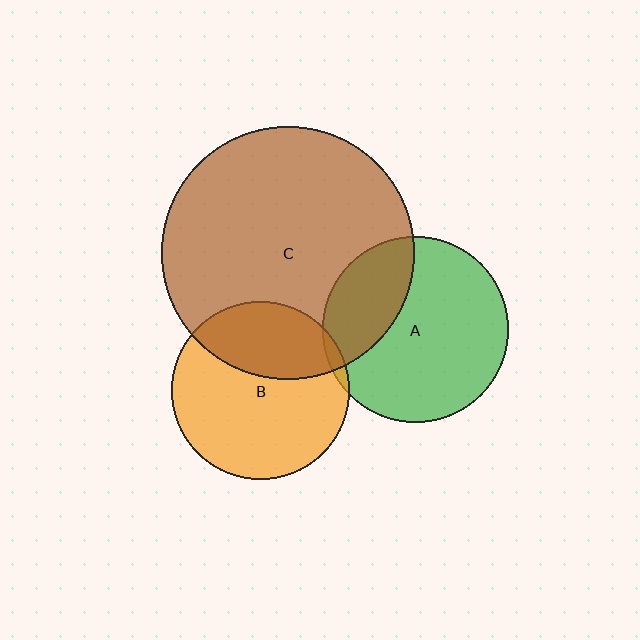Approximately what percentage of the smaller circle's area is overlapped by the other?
Approximately 30%.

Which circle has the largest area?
Circle C (brown).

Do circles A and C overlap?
Yes.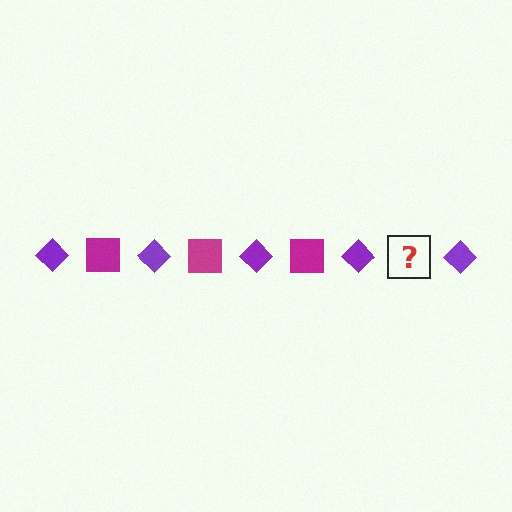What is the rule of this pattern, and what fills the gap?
The rule is that the pattern alternates between purple diamond and magenta square. The gap should be filled with a magenta square.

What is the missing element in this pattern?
The missing element is a magenta square.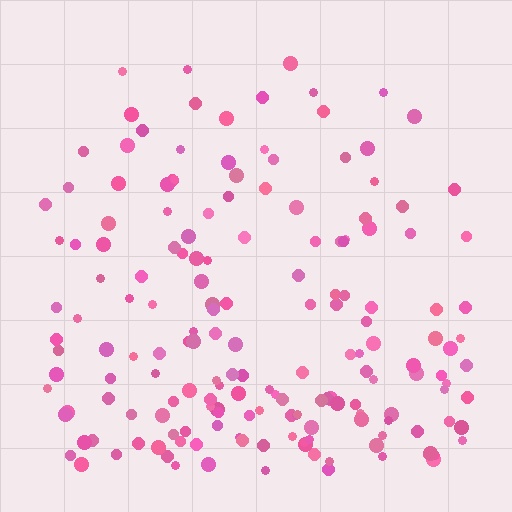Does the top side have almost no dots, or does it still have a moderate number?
Still a moderate number, just noticeably fewer than the bottom.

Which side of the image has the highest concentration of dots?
The bottom.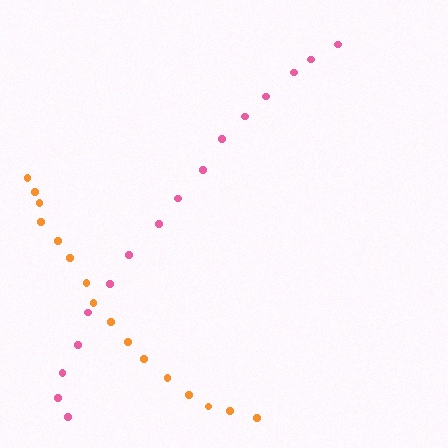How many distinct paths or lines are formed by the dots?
There are 2 distinct paths.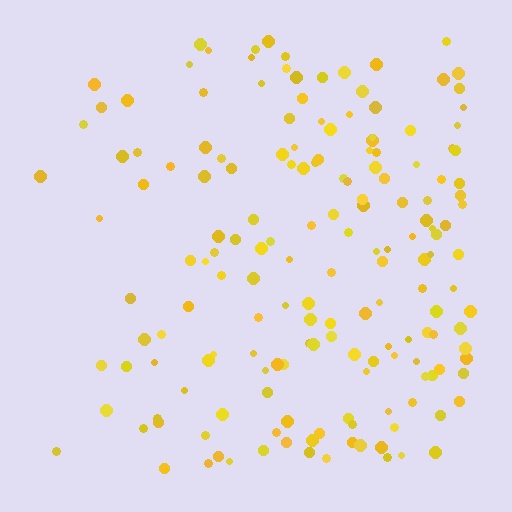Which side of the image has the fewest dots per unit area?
The left.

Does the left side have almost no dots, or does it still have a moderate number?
Still a moderate number, just noticeably fewer than the right.